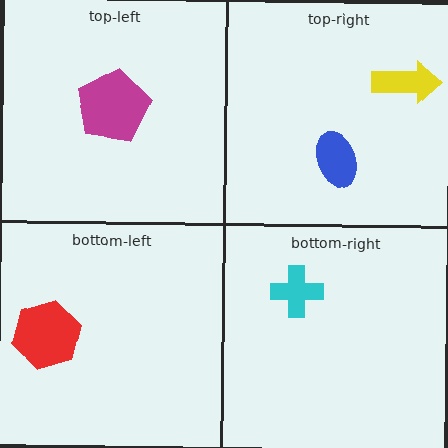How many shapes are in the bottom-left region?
1.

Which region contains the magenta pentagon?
The top-left region.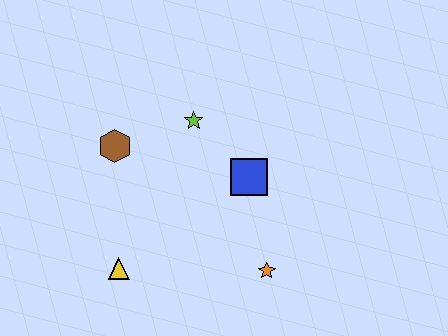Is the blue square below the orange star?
No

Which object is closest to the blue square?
The lime star is closest to the blue square.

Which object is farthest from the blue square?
The yellow triangle is farthest from the blue square.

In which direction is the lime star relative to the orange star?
The lime star is above the orange star.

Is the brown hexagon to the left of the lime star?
Yes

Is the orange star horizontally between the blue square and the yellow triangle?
No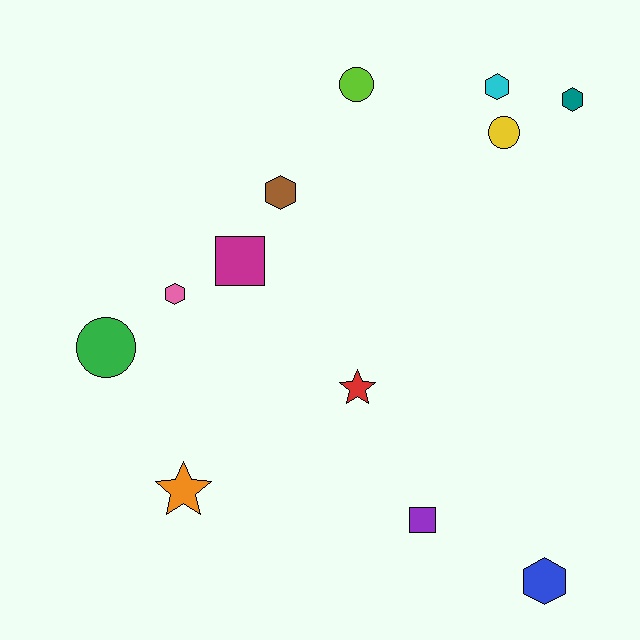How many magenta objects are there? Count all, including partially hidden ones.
There is 1 magenta object.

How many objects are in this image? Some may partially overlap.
There are 12 objects.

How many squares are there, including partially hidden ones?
There are 2 squares.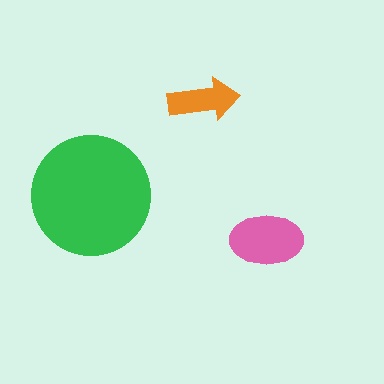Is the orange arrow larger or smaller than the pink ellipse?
Smaller.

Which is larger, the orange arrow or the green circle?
The green circle.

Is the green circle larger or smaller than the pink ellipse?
Larger.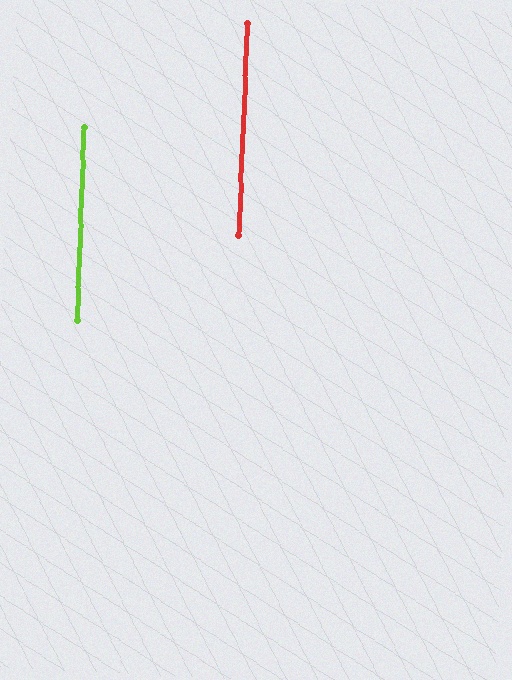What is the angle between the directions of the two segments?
Approximately 0 degrees.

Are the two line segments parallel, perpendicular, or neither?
Parallel — their directions differ by only 0.4°.